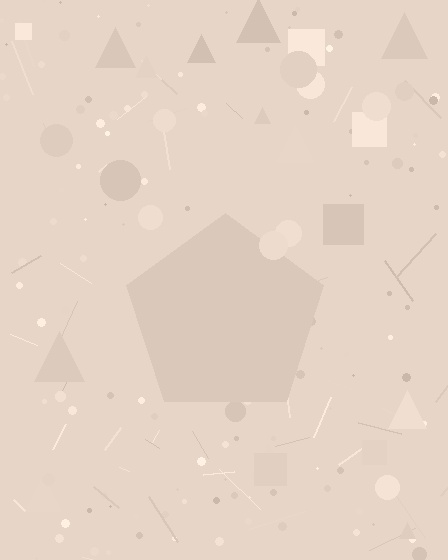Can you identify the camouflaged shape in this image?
The camouflaged shape is a pentagon.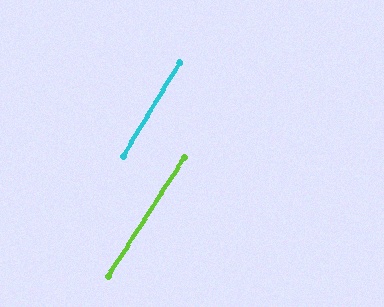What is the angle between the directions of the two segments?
Approximately 1 degree.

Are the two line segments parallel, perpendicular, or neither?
Parallel — their directions differ by only 1.1°.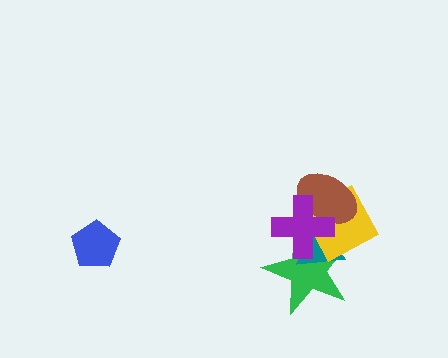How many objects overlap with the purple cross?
4 objects overlap with the purple cross.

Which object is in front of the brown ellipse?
The purple cross is in front of the brown ellipse.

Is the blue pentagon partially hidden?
No, no other shape covers it.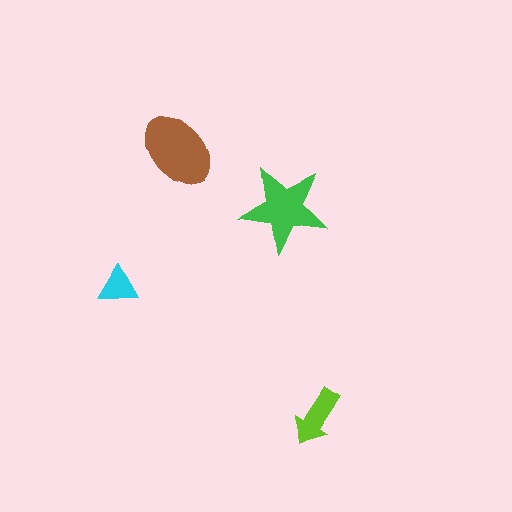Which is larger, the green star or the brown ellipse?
The brown ellipse.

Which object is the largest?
The brown ellipse.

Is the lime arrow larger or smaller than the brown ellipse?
Smaller.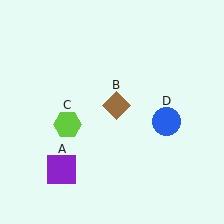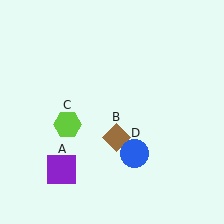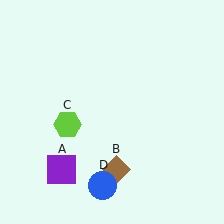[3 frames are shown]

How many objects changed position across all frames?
2 objects changed position: brown diamond (object B), blue circle (object D).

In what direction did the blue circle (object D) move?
The blue circle (object D) moved down and to the left.